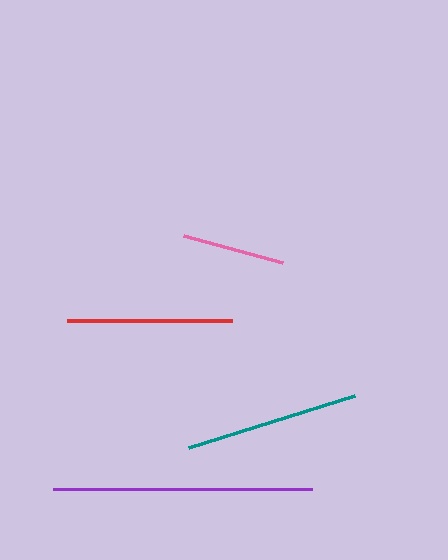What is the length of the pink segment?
The pink segment is approximately 102 pixels long.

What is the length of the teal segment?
The teal segment is approximately 174 pixels long.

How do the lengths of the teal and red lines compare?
The teal and red lines are approximately the same length.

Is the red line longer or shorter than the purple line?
The purple line is longer than the red line.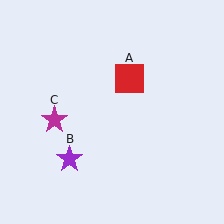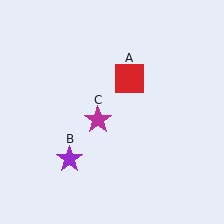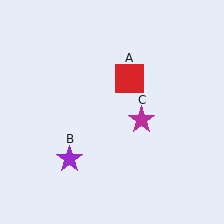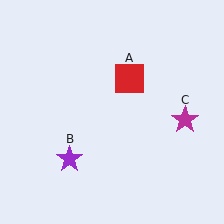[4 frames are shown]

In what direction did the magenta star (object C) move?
The magenta star (object C) moved right.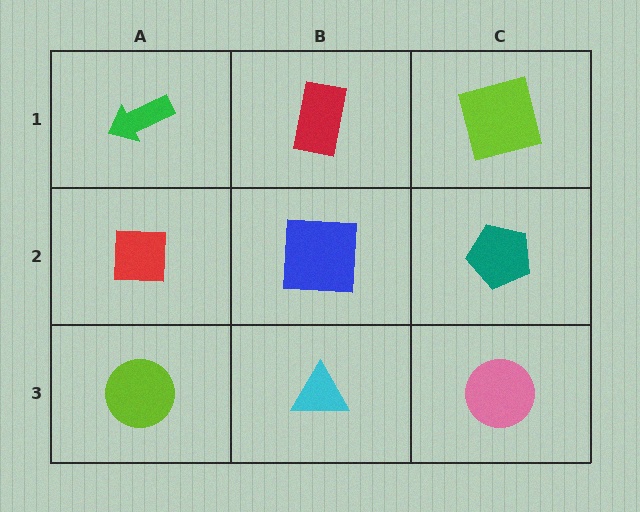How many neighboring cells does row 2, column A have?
3.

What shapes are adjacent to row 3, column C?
A teal pentagon (row 2, column C), a cyan triangle (row 3, column B).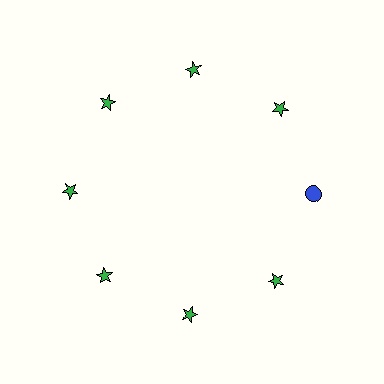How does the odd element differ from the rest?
It differs in both color (blue instead of green) and shape (circle instead of star).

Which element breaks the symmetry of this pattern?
The blue circle at roughly the 3 o'clock position breaks the symmetry. All other shapes are green stars.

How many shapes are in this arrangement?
There are 8 shapes arranged in a ring pattern.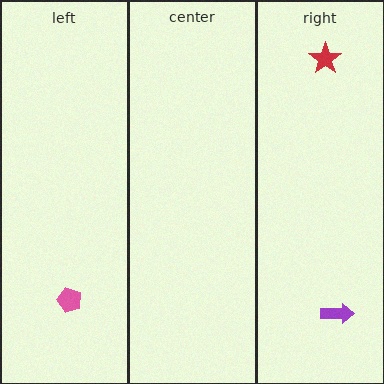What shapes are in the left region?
The pink pentagon.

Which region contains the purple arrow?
The right region.